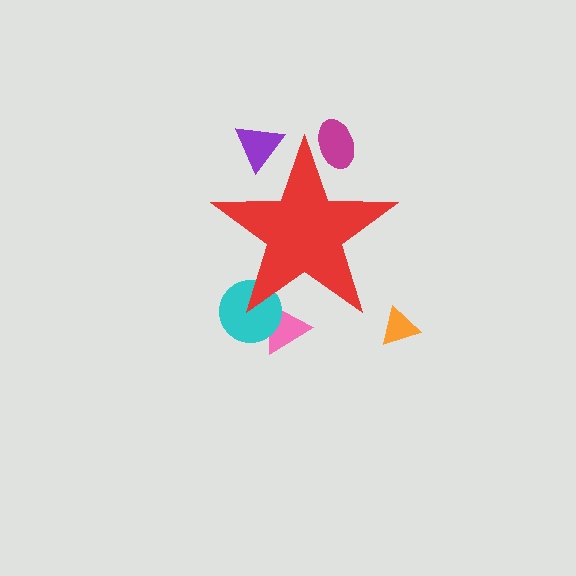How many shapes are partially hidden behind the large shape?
4 shapes are partially hidden.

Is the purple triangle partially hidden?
Yes, the purple triangle is partially hidden behind the red star.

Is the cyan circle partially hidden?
Yes, the cyan circle is partially hidden behind the red star.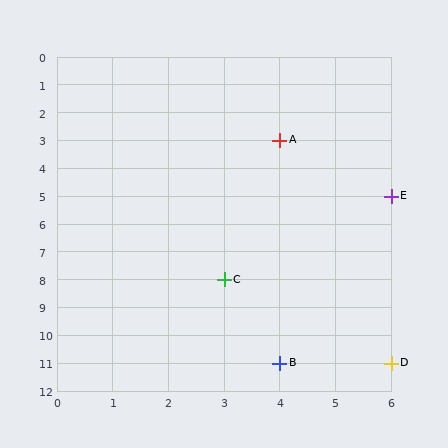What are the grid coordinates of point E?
Point E is at grid coordinates (6, 5).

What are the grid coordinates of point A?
Point A is at grid coordinates (4, 3).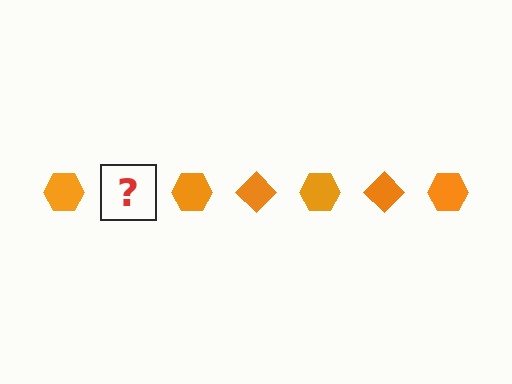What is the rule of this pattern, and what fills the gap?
The rule is that the pattern cycles through hexagon, diamond shapes in orange. The gap should be filled with an orange diamond.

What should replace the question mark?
The question mark should be replaced with an orange diamond.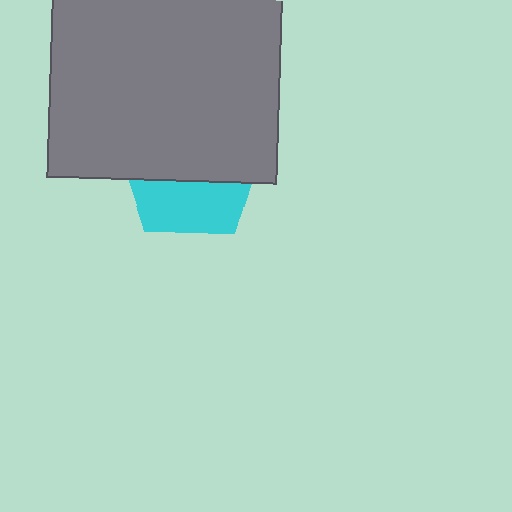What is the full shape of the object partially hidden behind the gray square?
The partially hidden object is a cyan pentagon.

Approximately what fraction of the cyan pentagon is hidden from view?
Roughly 61% of the cyan pentagon is hidden behind the gray square.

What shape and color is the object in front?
The object in front is a gray square.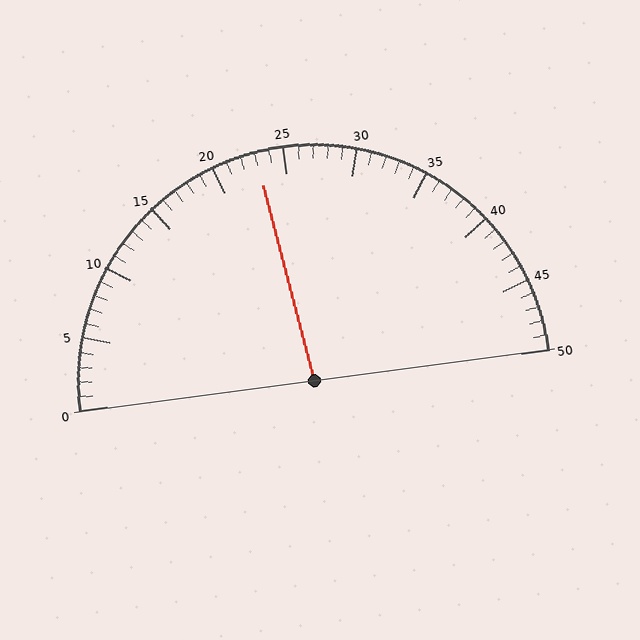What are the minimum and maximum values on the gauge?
The gauge ranges from 0 to 50.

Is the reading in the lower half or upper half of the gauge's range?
The reading is in the lower half of the range (0 to 50).